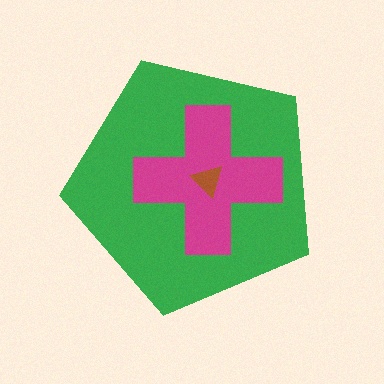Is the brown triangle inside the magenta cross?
Yes.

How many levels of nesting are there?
3.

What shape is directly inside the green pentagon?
The magenta cross.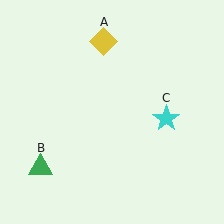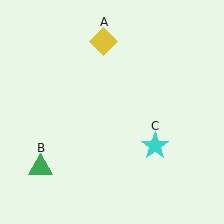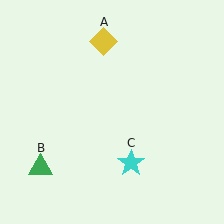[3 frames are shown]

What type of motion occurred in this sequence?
The cyan star (object C) rotated clockwise around the center of the scene.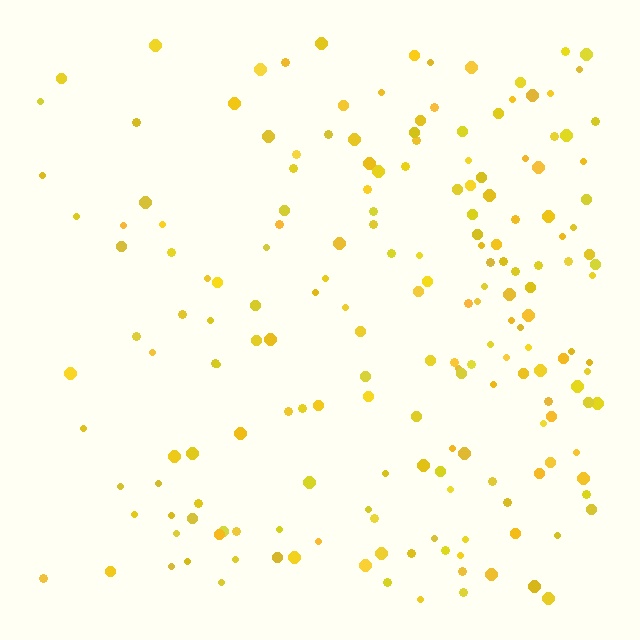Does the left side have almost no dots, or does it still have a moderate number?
Still a moderate number, just noticeably fewer than the right.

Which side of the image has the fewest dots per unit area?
The left.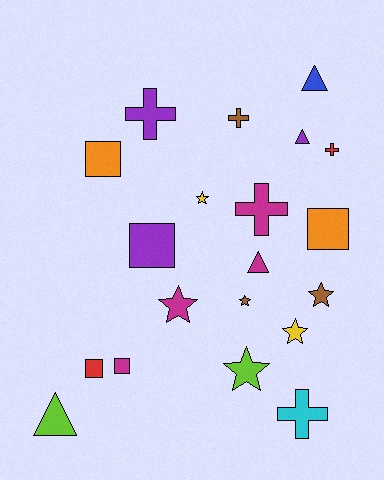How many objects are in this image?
There are 20 objects.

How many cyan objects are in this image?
There is 1 cyan object.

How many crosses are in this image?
There are 5 crosses.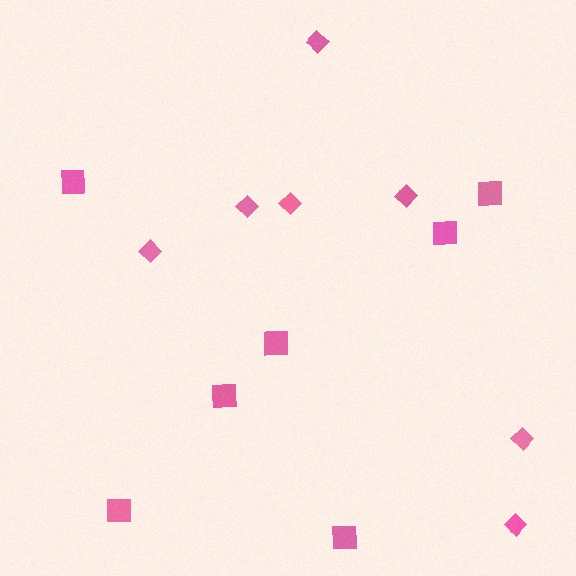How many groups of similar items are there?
There are 2 groups: one group of diamonds (7) and one group of squares (7).